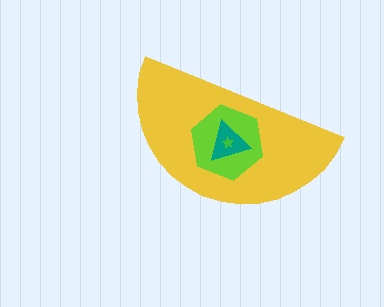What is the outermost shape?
The yellow semicircle.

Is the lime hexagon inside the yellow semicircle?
Yes.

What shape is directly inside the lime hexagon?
The teal triangle.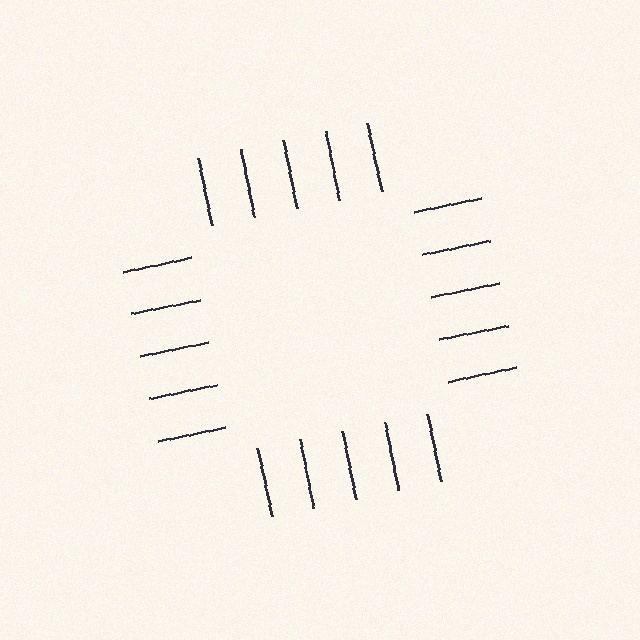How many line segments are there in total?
20 — 5 along each of the 4 edges.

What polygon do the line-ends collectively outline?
An illusory square — the line segments terminate on its edges but no continuous stroke is drawn.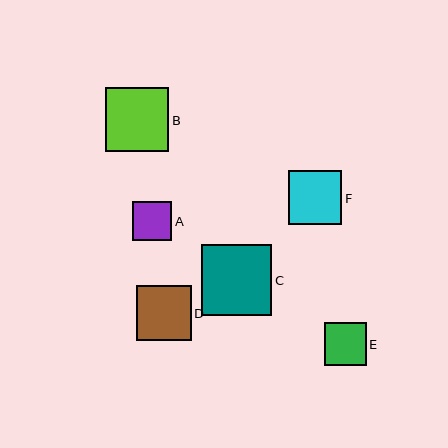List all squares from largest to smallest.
From largest to smallest: C, B, D, F, E, A.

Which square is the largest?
Square C is the largest with a size of approximately 71 pixels.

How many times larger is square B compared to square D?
Square B is approximately 1.2 times the size of square D.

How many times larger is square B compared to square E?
Square B is approximately 1.5 times the size of square E.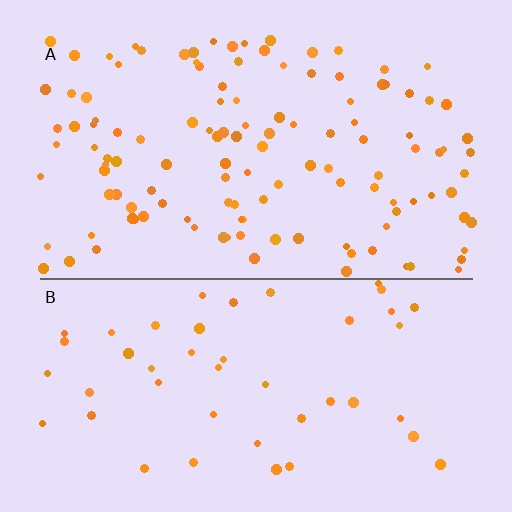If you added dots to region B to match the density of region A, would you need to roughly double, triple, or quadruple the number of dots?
Approximately triple.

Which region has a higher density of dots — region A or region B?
A (the top).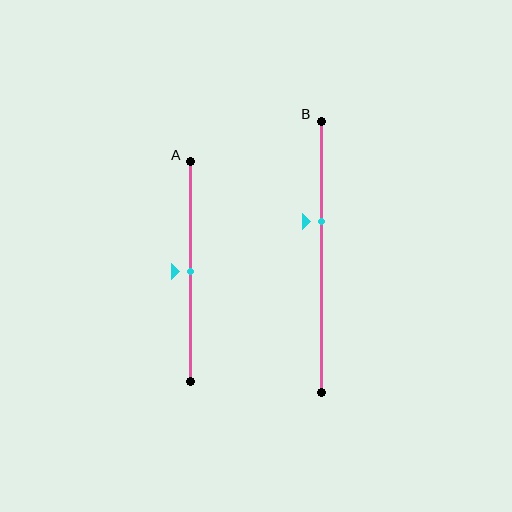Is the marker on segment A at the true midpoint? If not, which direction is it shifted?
Yes, the marker on segment A is at the true midpoint.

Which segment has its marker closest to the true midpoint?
Segment A has its marker closest to the true midpoint.